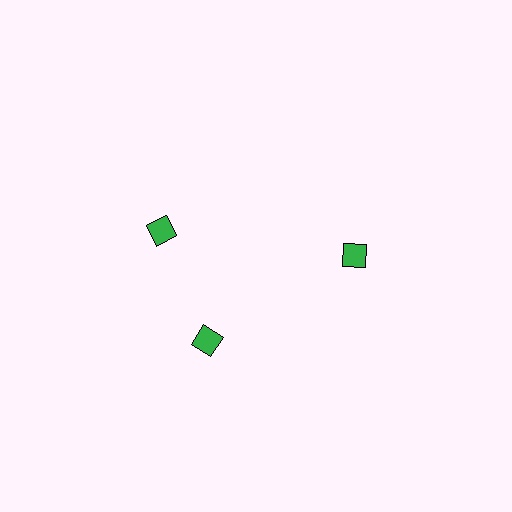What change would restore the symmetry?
The symmetry would be restored by rotating it back into even spacing with its neighbors so that all 3 diamonds sit at equal angles and equal distance from the center.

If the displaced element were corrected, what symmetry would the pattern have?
It would have 3-fold rotational symmetry — the pattern would map onto itself every 120 degrees.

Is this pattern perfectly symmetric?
No. The 3 green diamonds are arranged in a ring, but one element near the 11 o'clock position is rotated out of alignment along the ring, breaking the 3-fold rotational symmetry.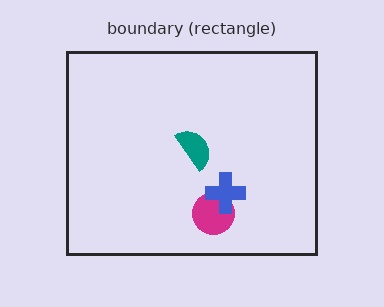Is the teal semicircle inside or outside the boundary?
Inside.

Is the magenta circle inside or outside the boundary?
Inside.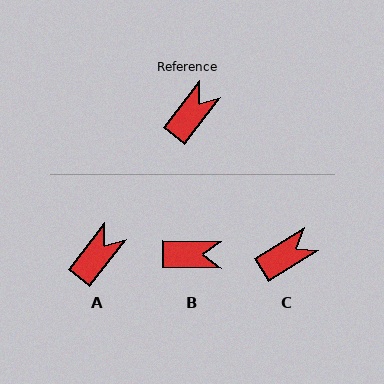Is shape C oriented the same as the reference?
No, it is off by about 20 degrees.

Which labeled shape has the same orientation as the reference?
A.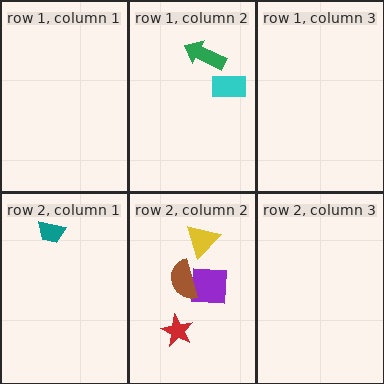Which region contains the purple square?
The row 2, column 2 region.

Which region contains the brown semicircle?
The row 2, column 2 region.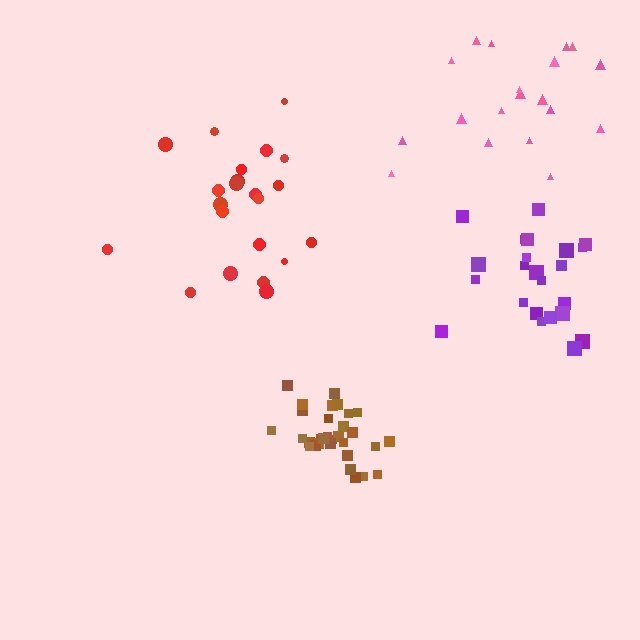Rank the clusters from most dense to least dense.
brown, purple, red, pink.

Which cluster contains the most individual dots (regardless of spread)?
Brown (31).